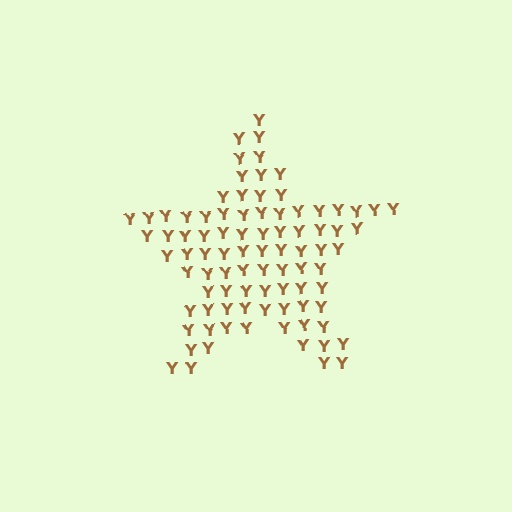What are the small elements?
The small elements are letter Y's.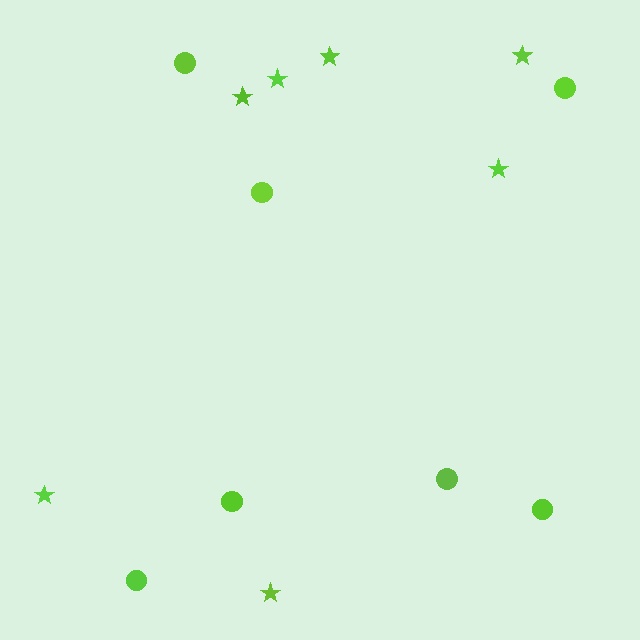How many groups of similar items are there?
There are 2 groups: one group of circles (7) and one group of stars (7).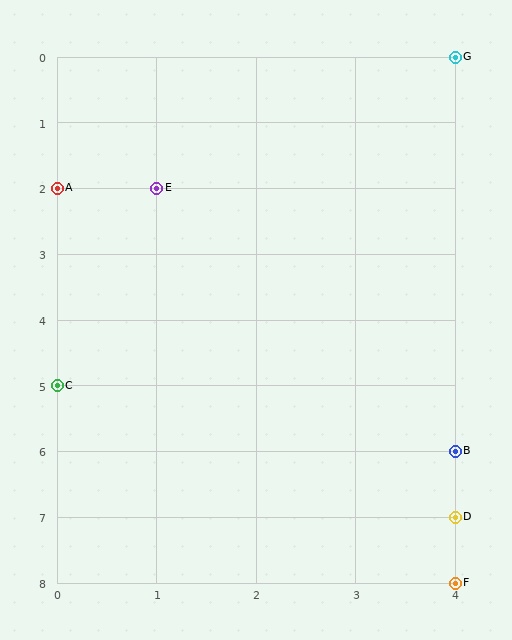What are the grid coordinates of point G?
Point G is at grid coordinates (4, 0).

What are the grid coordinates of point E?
Point E is at grid coordinates (1, 2).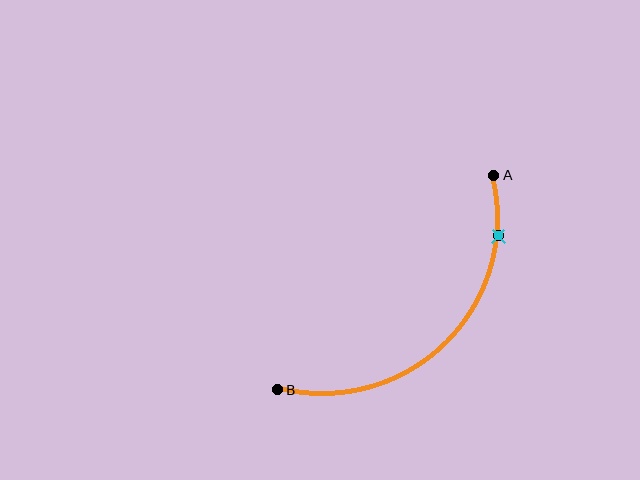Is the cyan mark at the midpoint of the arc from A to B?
No. The cyan mark lies on the arc but is closer to endpoint A. The arc midpoint would be at the point on the curve equidistant along the arc from both A and B.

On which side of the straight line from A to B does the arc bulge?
The arc bulges below and to the right of the straight line connecting A and B.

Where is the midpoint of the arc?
The arc midpoint is the point on the curve farthest from the straight line joining A and B. It sits below and to the right of that line.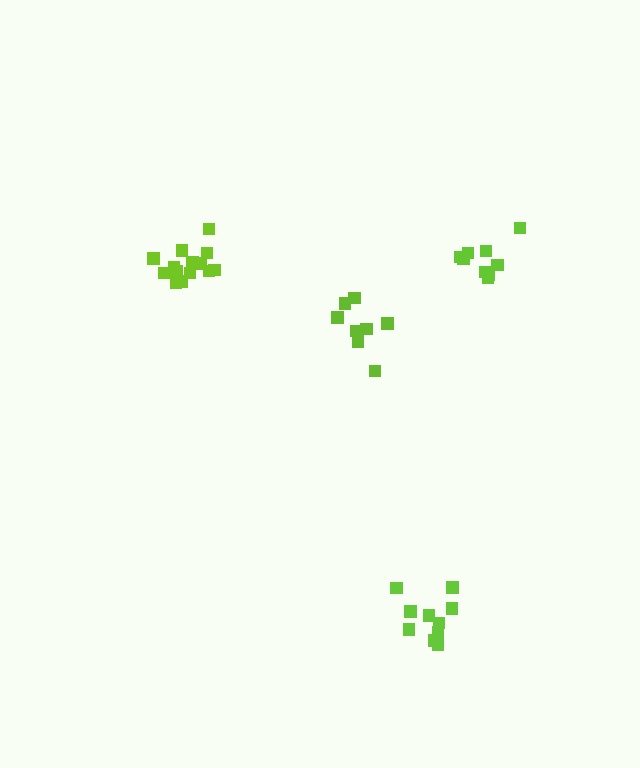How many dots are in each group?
Group 1: 10 dots, Group 2: 14 dots, Group 3: 9 dots, Group 4: 8 dots (41 total).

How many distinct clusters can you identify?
There are 4 distinct clusters.